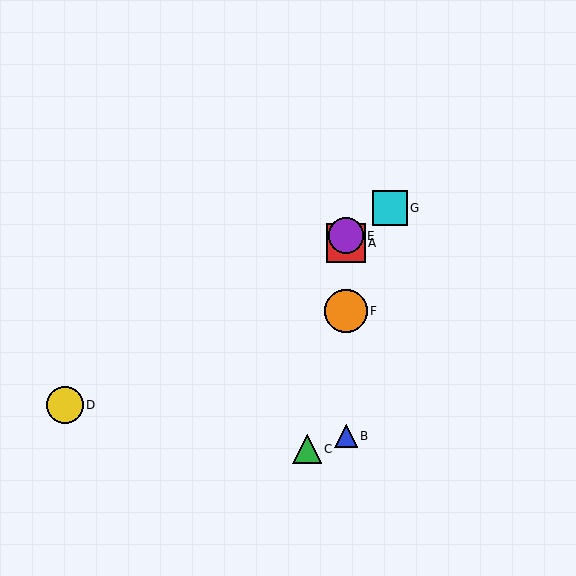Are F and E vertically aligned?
Yes, both are at x≈346.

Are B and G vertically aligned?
No, B is at x≈346 and G is at x≈390.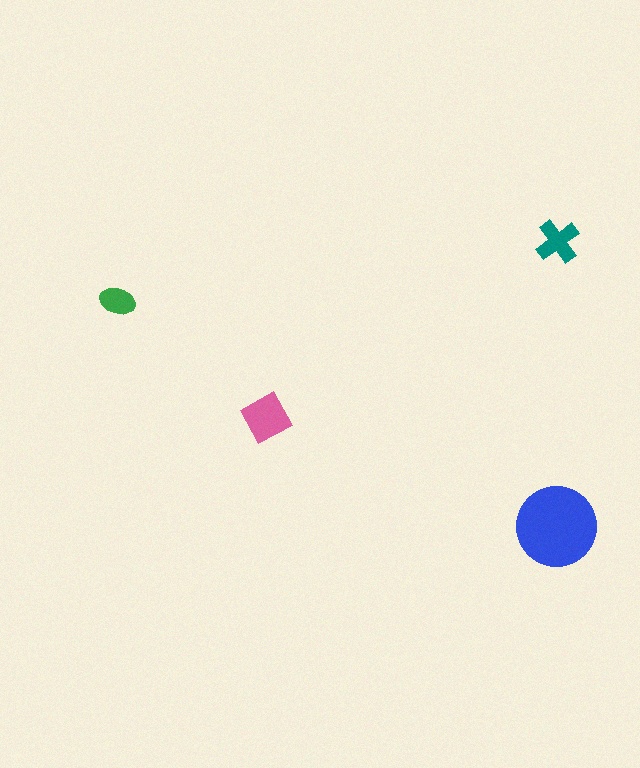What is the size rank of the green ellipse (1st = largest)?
4th.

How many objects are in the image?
There are 4 objects in the image.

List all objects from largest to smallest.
The blue circle, the pink diamond, the teal cross, the green ellipse.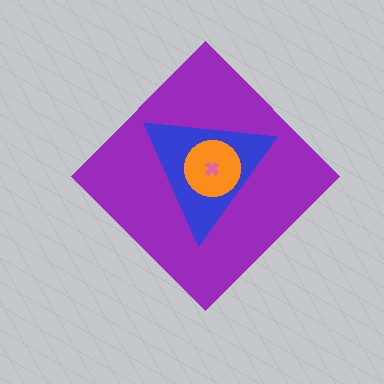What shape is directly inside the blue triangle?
The orange circle.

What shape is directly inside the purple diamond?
The blue triangle.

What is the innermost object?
The pink cross.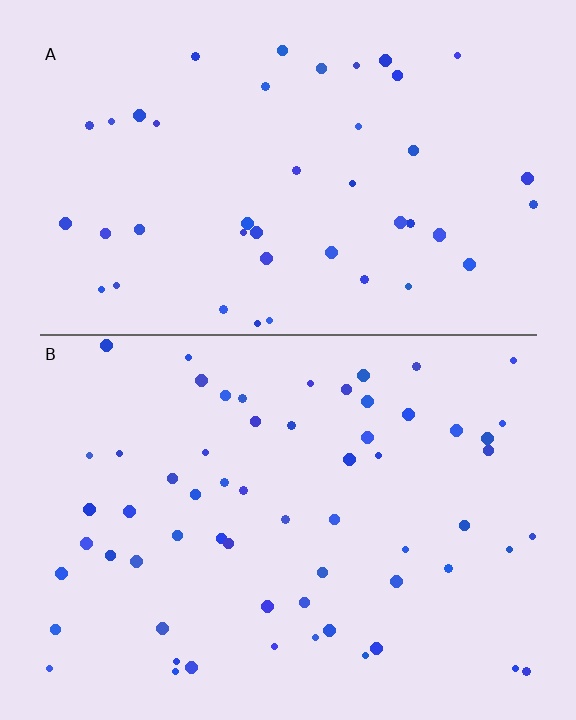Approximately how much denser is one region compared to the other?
Approximately 1.4× — region B over region A.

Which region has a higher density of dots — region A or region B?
B (the bottom).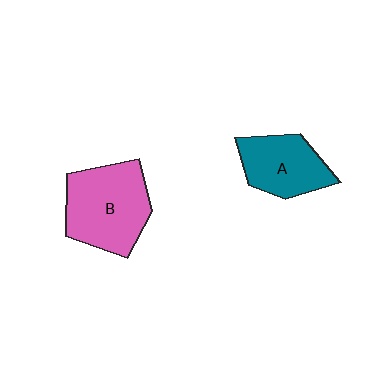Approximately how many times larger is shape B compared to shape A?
Approximately 1.4 times.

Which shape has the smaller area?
Shape A (teal).